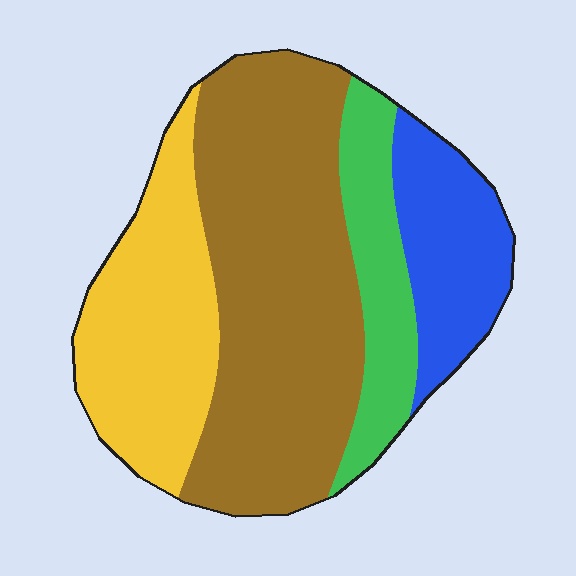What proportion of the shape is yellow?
Yellow takes up between a sixth and a third of the shape.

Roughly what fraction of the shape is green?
Green covers about 15% of the shape.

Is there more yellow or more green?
Yellow.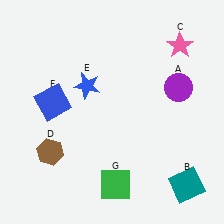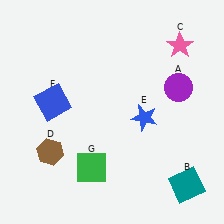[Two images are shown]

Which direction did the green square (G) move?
The green square (G) moved left.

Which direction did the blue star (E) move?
The blue star (E) moved right.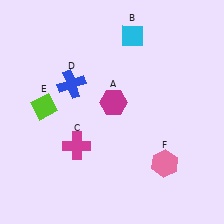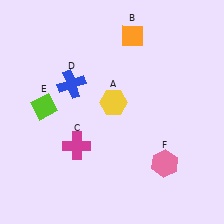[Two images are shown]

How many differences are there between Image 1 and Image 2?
There are 2 differences between the two images.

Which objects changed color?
A changed from magenta to yellow. B changed from cyan to orange.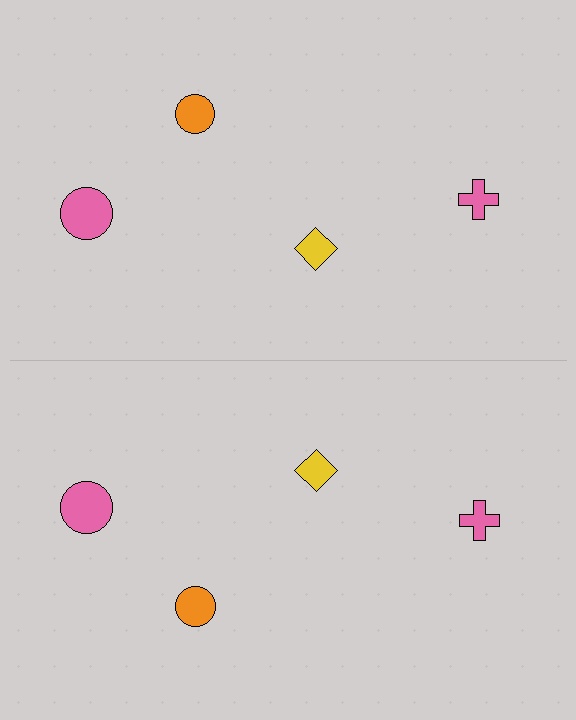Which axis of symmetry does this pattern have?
The pattern has a horizontal axis of symmetry running through the center of the image.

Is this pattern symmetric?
Yes, this pattern has bilateral (reflection) symmetry.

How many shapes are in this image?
There are 8 shapes in this image.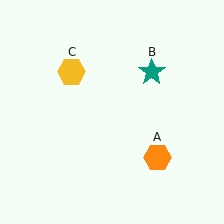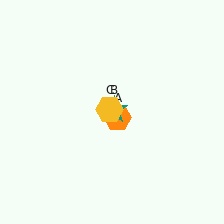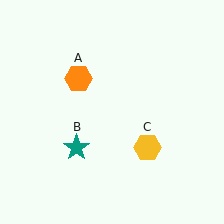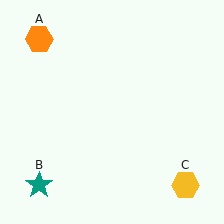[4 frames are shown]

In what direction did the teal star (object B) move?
The teal star (object B) moved down and to the left.